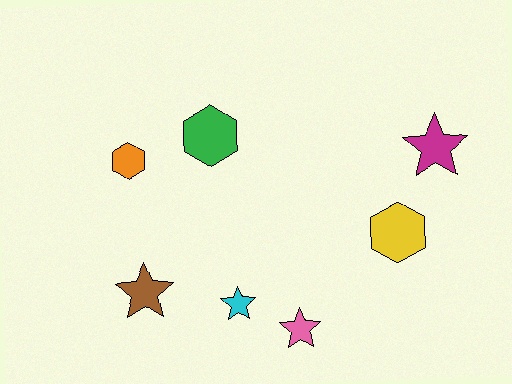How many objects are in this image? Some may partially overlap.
There are 7 objects.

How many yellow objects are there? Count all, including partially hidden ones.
There is 1 yellow object.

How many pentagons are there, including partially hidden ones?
There are no pentagons.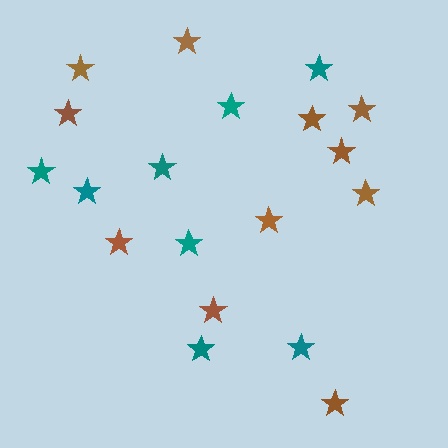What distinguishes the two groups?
There are 2 groups: one group of brown stars (11) and one group of teal stars (8).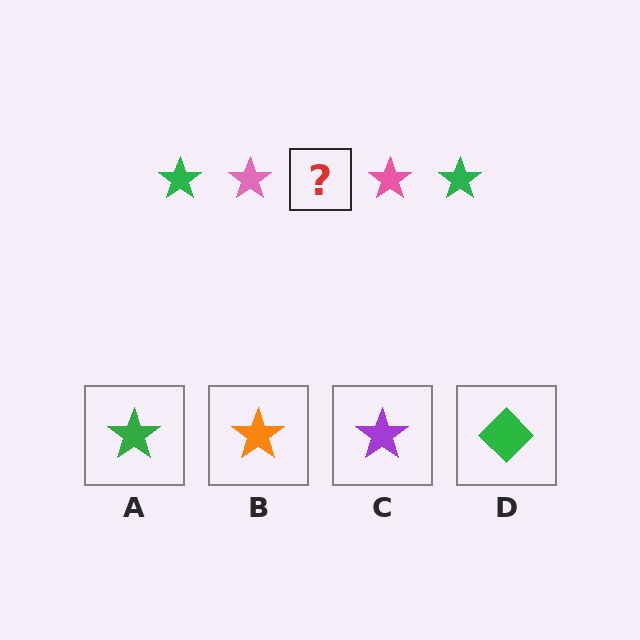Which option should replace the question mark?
Option A.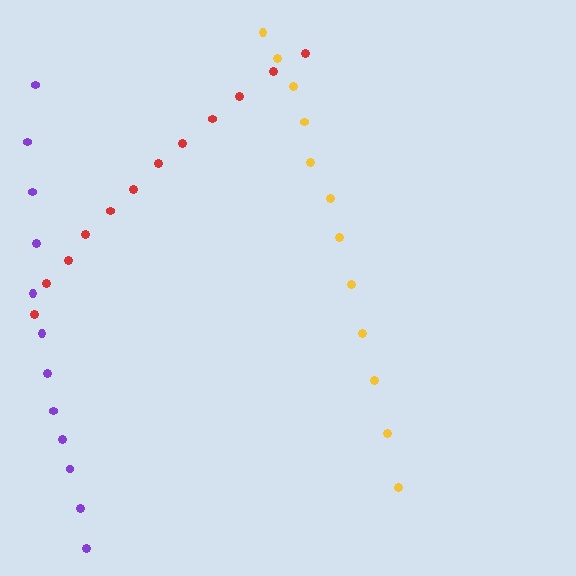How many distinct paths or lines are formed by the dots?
There are 3 distinct paths.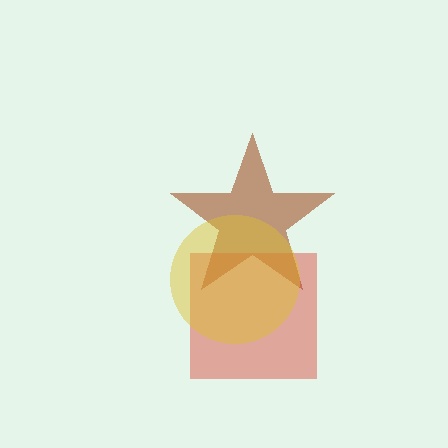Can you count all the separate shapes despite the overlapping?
Yes, there are 3 separate shapes.